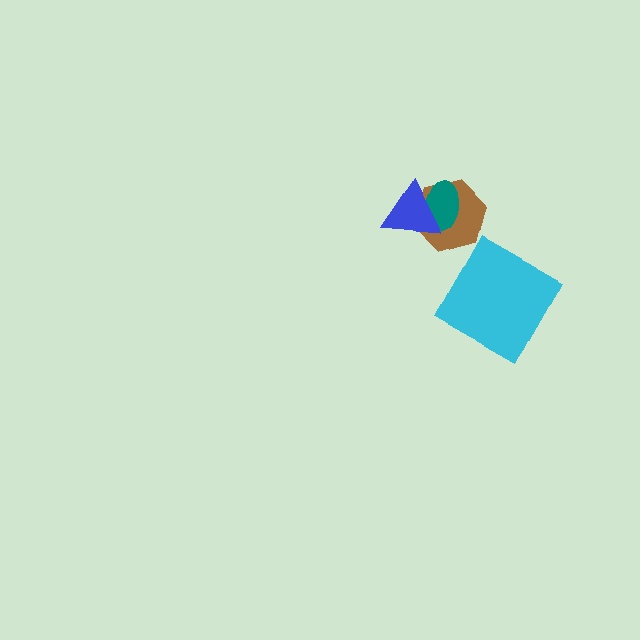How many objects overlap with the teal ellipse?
2 objects overlap with the teal ellipse.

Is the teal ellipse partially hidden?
Yes, it is partially covered by another shape.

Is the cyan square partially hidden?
No, no other shape covers it.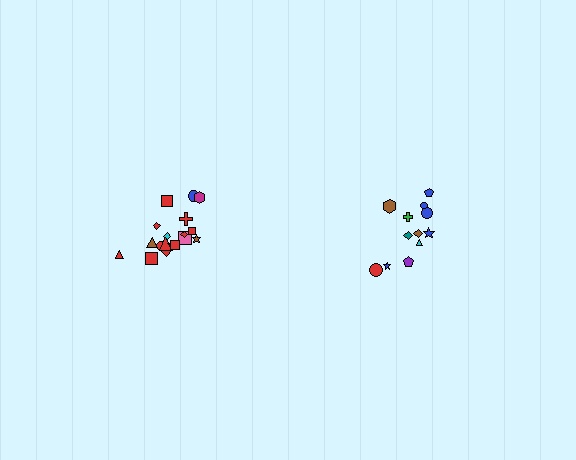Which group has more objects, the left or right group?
The left group.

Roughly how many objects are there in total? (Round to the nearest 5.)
Roughly 30 objects in total.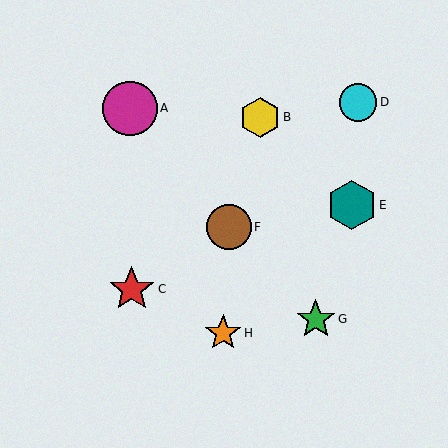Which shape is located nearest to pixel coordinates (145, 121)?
The magenta circle (labeled A) at (130, 108) is nearest to that location.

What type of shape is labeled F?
Shape F is a brown circle.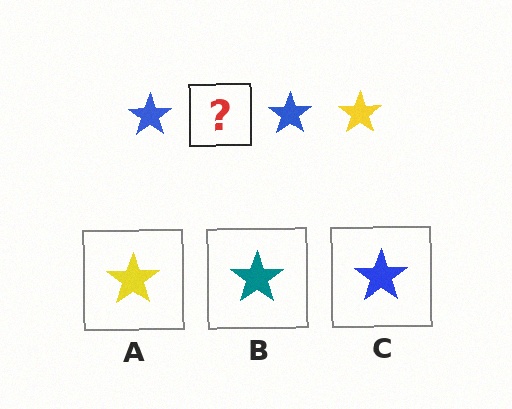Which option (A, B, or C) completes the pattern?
A.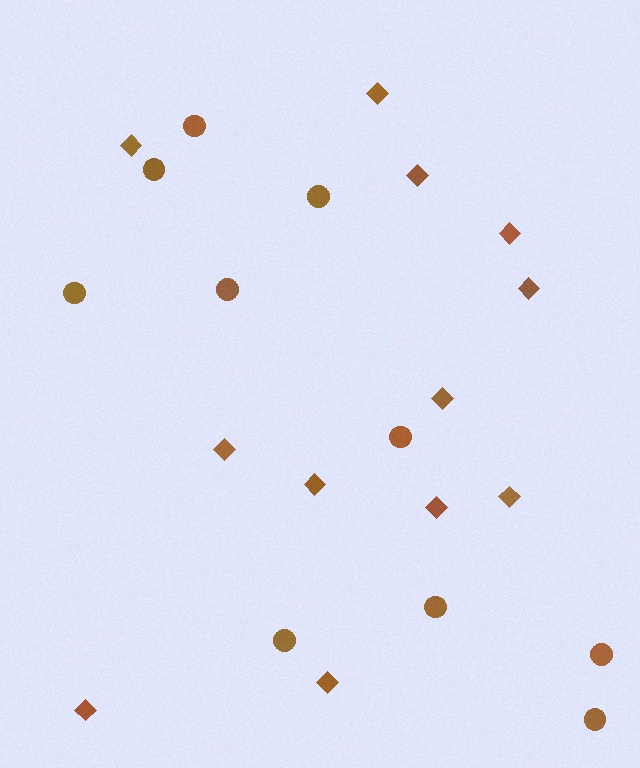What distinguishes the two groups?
There are 2 groups: one group of circles (10) and one group of diamonds (12).